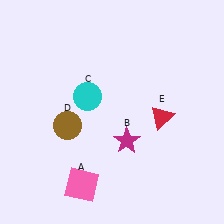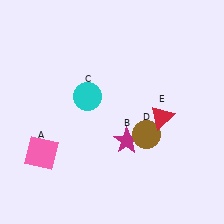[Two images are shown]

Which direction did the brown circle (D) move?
The brown circle (D) moved right.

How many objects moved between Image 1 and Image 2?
2 objects moved between the two images.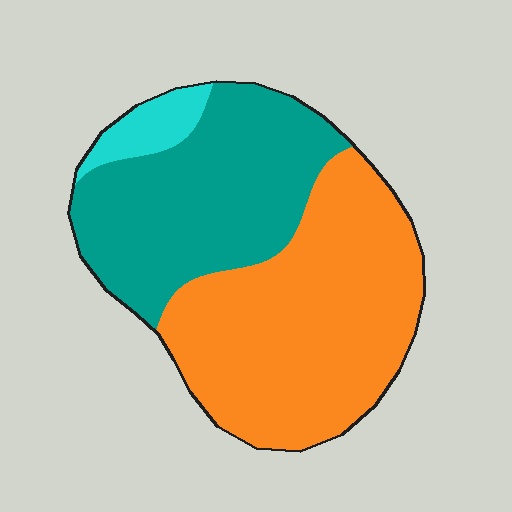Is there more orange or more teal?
Orange.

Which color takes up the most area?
Orange, at roughly 55%.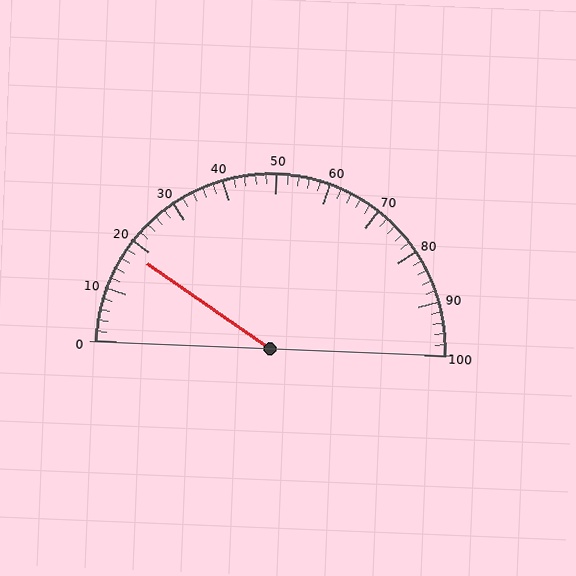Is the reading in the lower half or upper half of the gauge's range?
The reading is in the lower half of the range (0 to 100).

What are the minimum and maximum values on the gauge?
The gauge ranges from 0 to 100.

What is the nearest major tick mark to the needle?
The nearest major tick mark is 20.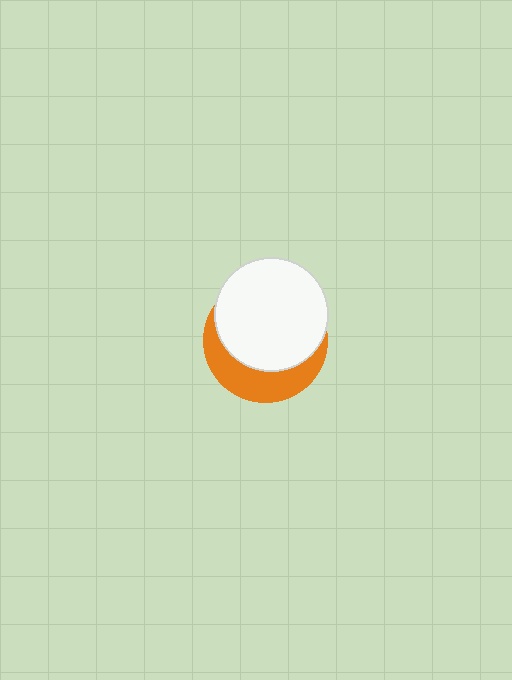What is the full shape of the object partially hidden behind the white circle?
The partially hidden object is an orange circle.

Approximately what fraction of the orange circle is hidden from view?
Roughly 66% of the orange circle is hidden behind the white circle.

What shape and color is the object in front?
The object in front is a white circle.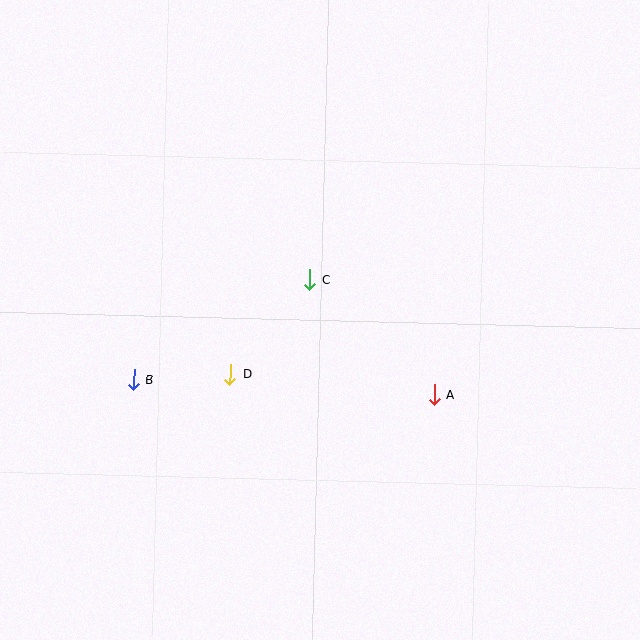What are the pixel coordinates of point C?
Point C is at (310, 279).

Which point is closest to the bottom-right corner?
Point A is closest to the bottom-right corner.